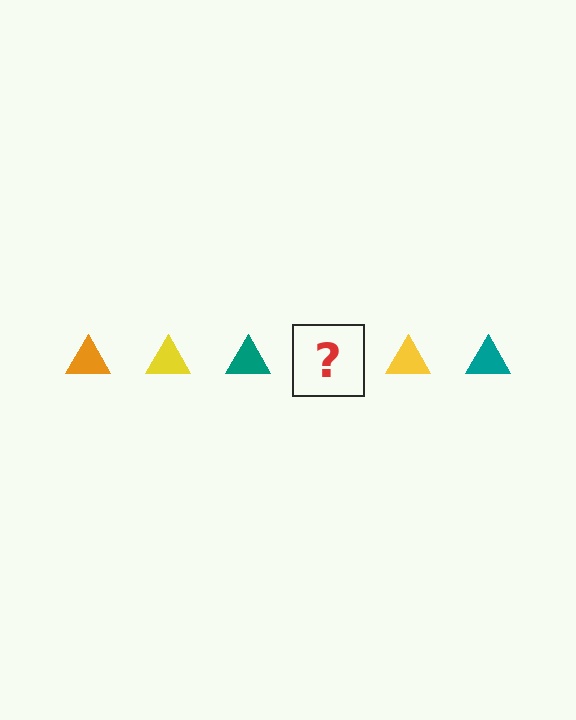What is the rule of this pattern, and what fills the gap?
The rule is that the pattern cycles through orange, yellow, teal triangles. The gap should be filled with an orange triangle.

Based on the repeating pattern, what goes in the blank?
The blank should be an orange triangle.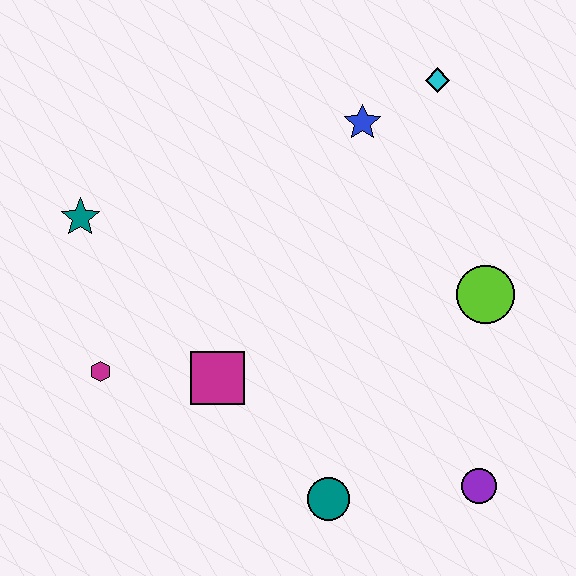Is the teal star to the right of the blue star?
No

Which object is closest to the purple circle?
The teal circle is closest to the purple circle.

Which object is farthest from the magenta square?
The cyan diamond is farthest from the magenta square.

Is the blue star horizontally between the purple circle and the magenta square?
Yes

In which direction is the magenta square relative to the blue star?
The magenta square is below the blue star.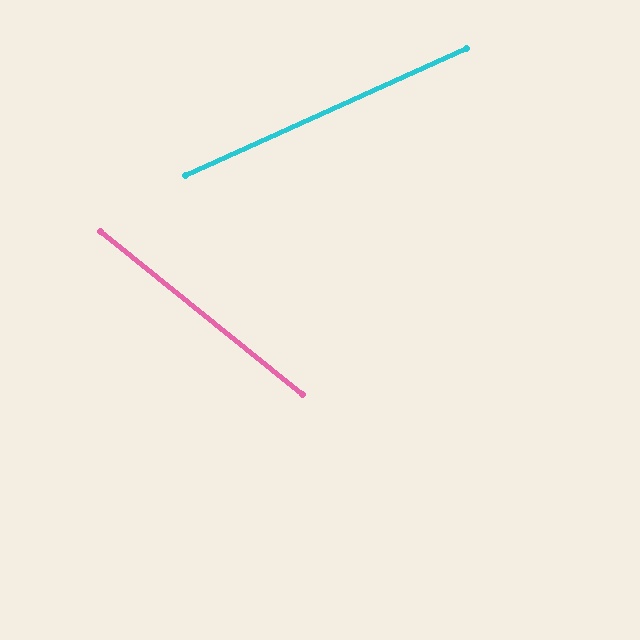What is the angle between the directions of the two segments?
Approximately 63 degrees.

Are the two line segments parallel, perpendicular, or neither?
Neither parallel nor perpendicular — they differ by about 63°.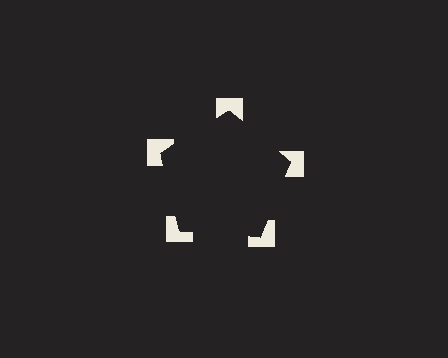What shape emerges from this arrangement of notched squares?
An illusory pentagon — its edges are inferred from the aligned wedge cuts in the notched squares, not physically drawn.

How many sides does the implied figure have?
5 sides.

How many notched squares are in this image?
There are 5 — one at each vertex of the illusory pentagon.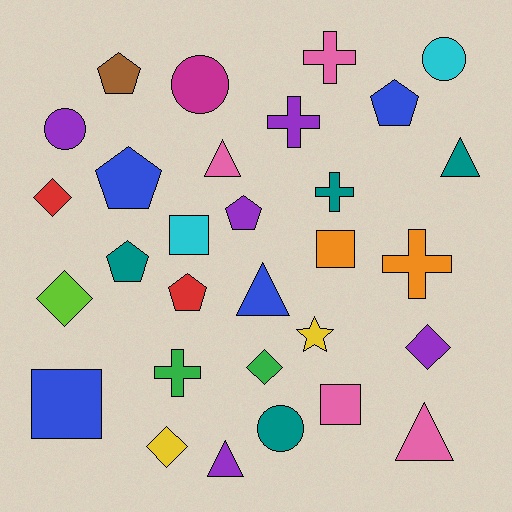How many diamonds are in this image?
There are 5 diamonds.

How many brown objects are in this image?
There is 1 brown object.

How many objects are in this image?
There are 30 objects.